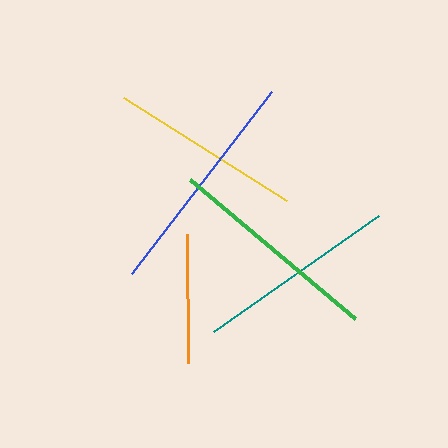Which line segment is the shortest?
The orange line is the shortest at approximately 129 pixels.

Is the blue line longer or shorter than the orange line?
The blue line is longer than the orange line.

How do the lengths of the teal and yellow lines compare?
The teal and yellow lines are approximately the same length.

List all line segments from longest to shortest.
From longest to shortest: blue, green, teal, yellow, orange.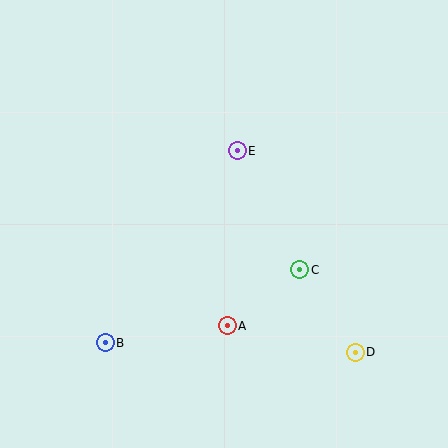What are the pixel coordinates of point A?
Point A is at (227, 326).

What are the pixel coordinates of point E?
Point E is at (237, 151).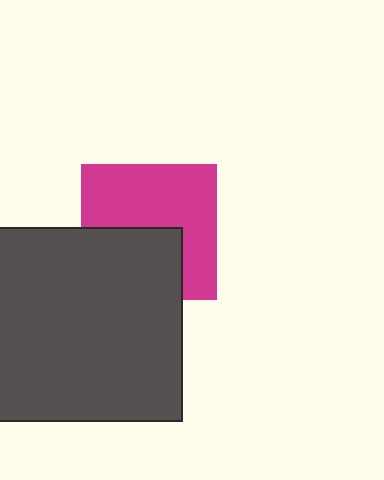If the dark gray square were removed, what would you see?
You would see the complete magenta square.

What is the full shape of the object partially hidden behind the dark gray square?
The partially hidden object is a magenta square.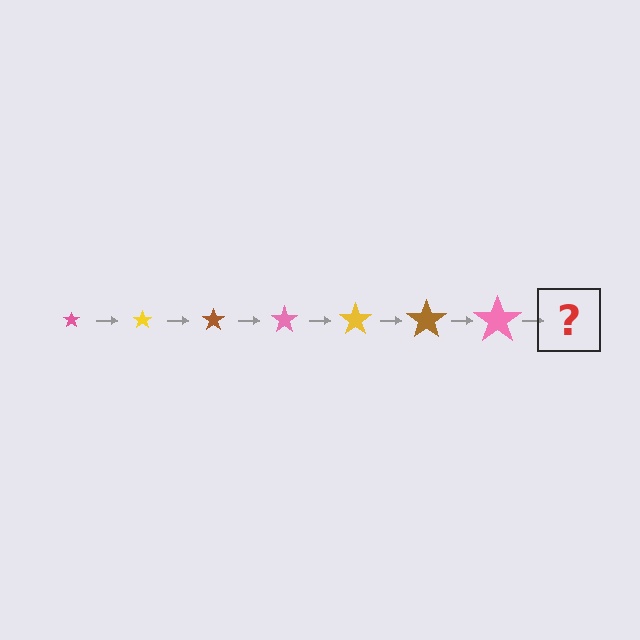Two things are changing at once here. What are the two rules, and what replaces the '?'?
The two rules are that the star grows larger each step and the color cycles through pink, yellow, and brown. The '?' should be a yellow star, larger than the previous one.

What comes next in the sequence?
The next element should be a yellow star, larger than the previous one.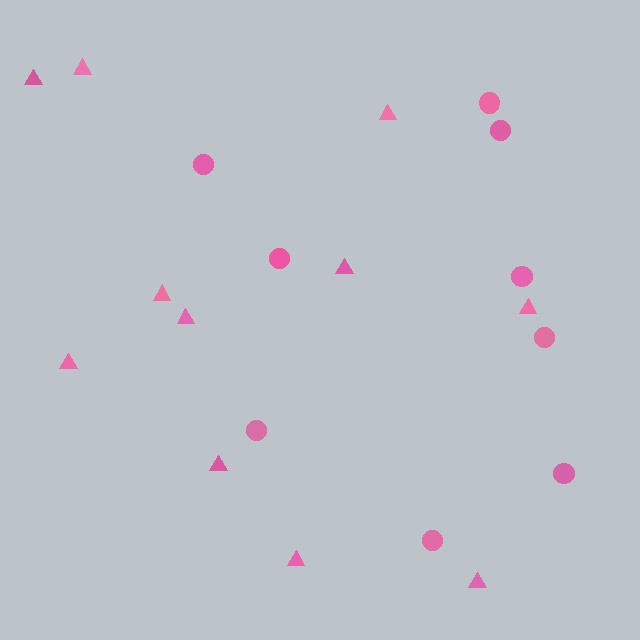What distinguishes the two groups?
There are 2 groups: one group of circles (9) and one group of triangles (11).